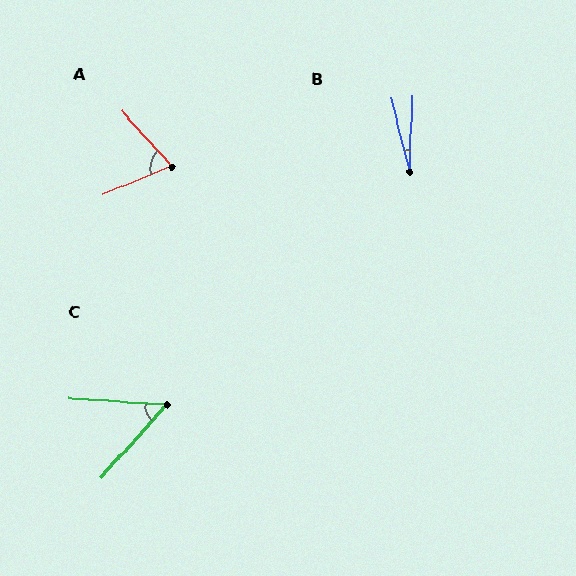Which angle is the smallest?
B, at approximately 16 degrees.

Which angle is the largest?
A, at approximately 71 degrees.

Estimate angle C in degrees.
Approximately 51 degrees.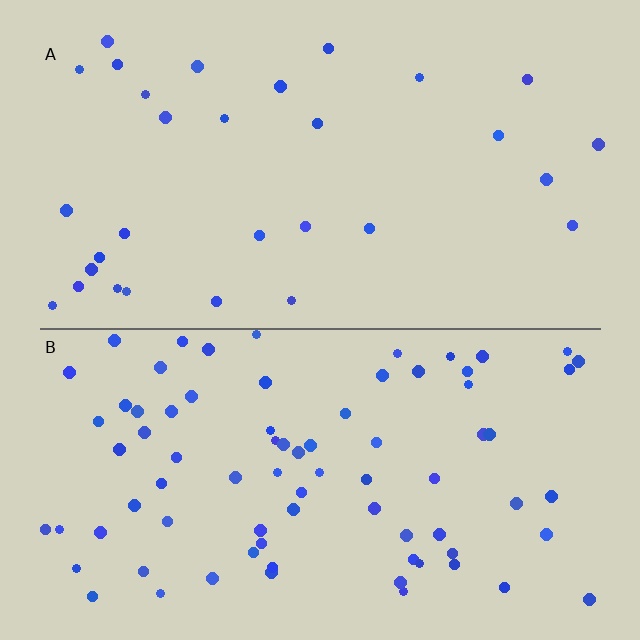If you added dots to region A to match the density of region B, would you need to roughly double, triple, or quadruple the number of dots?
Approximately triple.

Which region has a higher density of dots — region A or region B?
B (the bottom).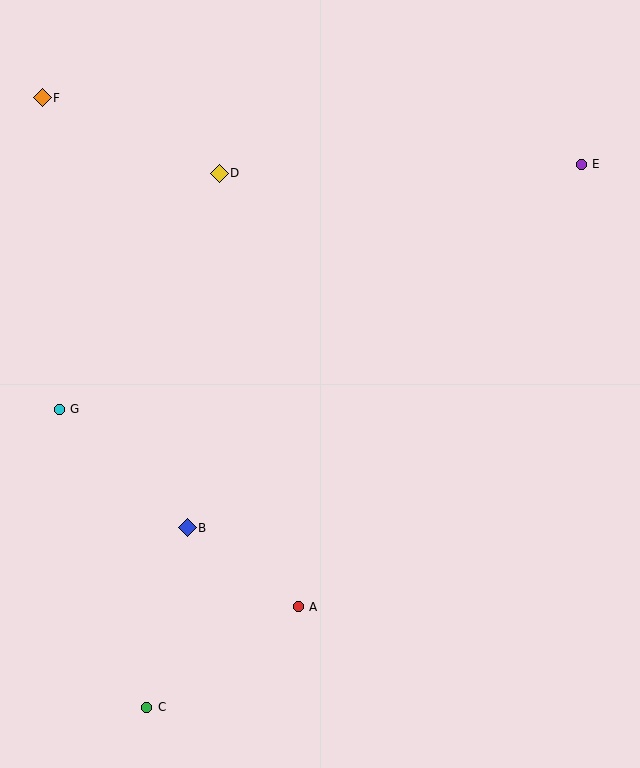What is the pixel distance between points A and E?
The distance between A and E is 525 pixels.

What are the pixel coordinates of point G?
Point G is at (59, 409).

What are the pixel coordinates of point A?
Point A is at (298, 607).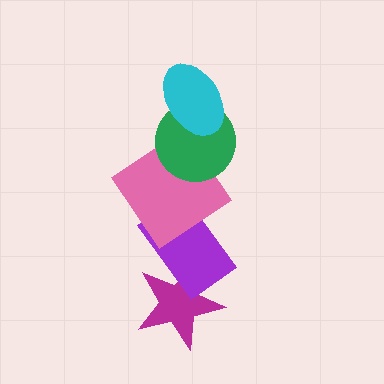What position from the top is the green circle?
The green circle is 2nd from the top.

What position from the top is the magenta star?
The magenta star is 5th from the top.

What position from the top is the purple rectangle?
The purple rectangle is 4th from the top.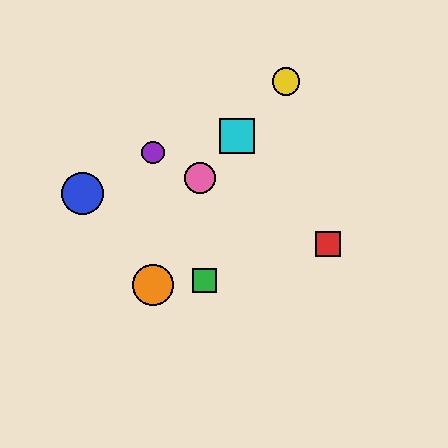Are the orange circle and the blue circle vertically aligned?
No, the orange circle is at x≈153 and the blue circle is at x≈83.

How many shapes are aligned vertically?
2 shapes (the purple circle, the orange circle) are aligned vertically.